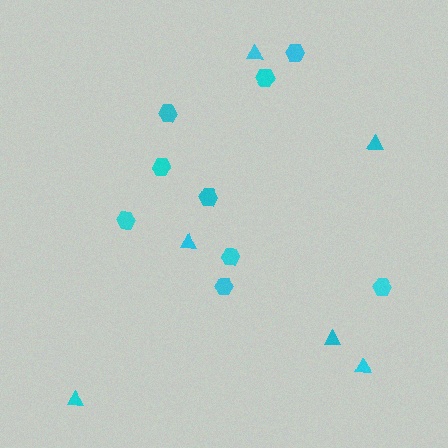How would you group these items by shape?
There are 2 groups: one group of triangles (6) and one group of hexagons (9).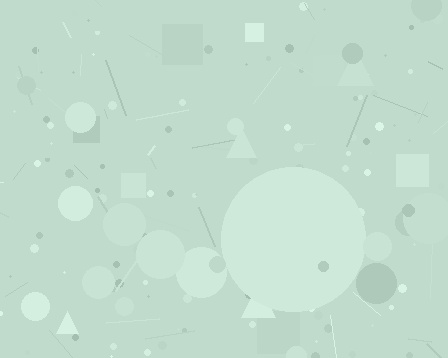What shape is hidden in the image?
A circle is hidden in the image.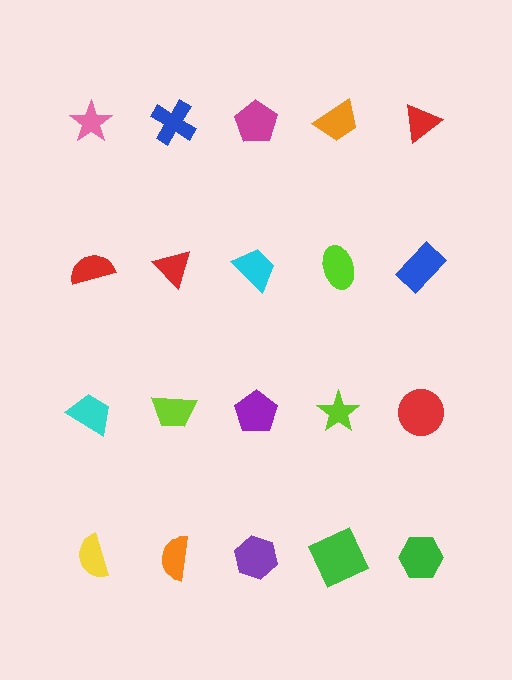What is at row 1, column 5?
A red triangle.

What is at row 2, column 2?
A red triangle.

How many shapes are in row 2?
5 shapes.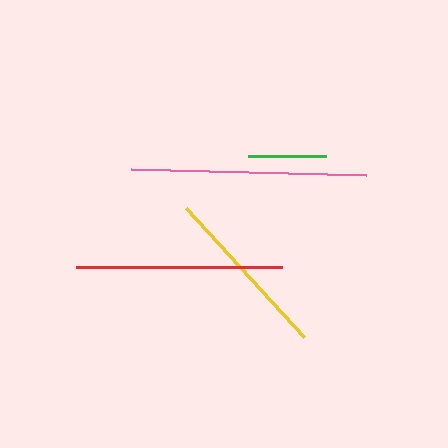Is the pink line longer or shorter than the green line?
The pink line is longer than the green line.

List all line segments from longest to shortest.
From longest to shortest: pink, red, yellow, green.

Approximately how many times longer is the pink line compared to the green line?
The pink line is approximately 3.0 times the length of the green line.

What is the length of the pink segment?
The pink segment is approximately 235 pixels long.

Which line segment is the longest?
The pink line is the longest at approximately 235 pixels.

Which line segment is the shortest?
The green line is the shortest at approximately 78 pixels.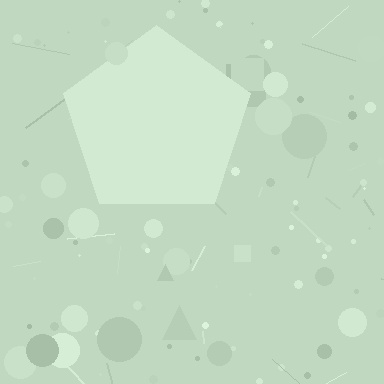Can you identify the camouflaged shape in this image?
The camouflaged shape is a pentagon.